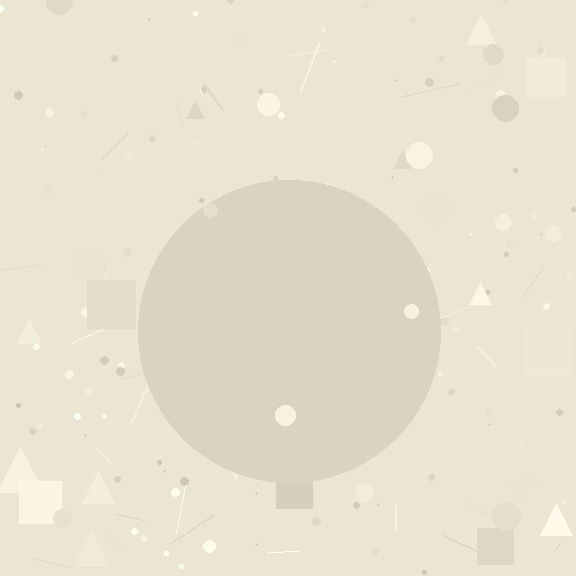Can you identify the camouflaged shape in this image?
The camouflaged shape is a circle.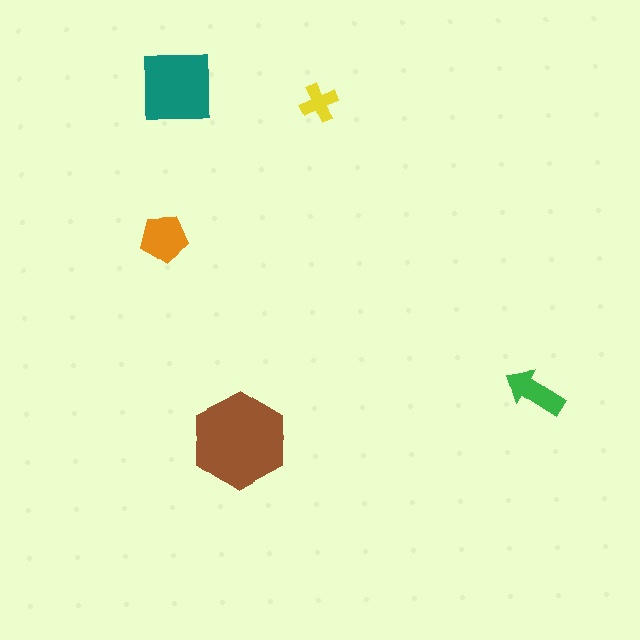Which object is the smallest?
The yellow cross.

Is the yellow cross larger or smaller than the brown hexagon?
Smaller.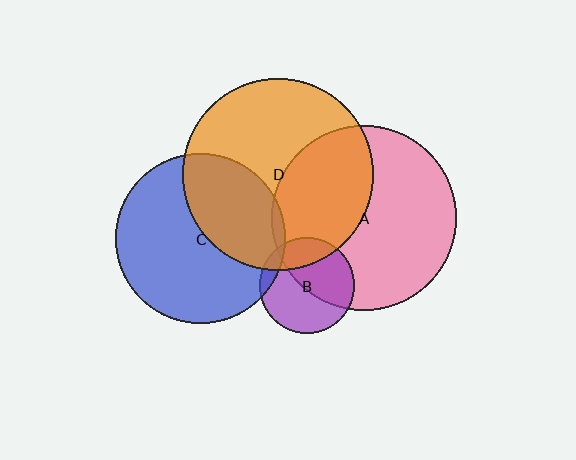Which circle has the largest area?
Circle D (orange).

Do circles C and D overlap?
Yes.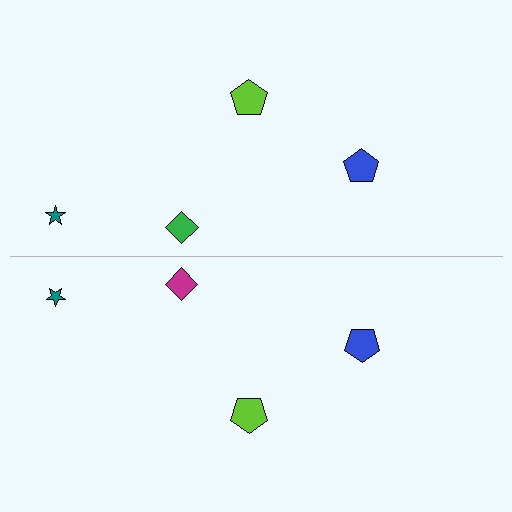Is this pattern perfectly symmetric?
No, the pattern is not perfectly symmetric. The magenta diamond on the bottom side breaks the symmetry — its mirror counterpart is green.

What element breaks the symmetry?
The magenta diamond on the bottom side breaks the symmetry — its mirror counterpart is green.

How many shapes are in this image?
There are 8 shapes in this image.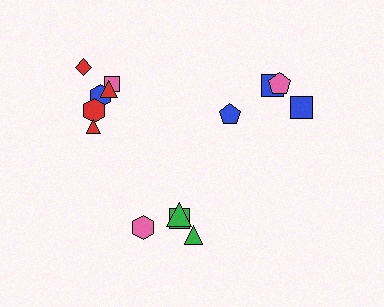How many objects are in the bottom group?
There are 4 objects.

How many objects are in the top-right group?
There are 4 objects.